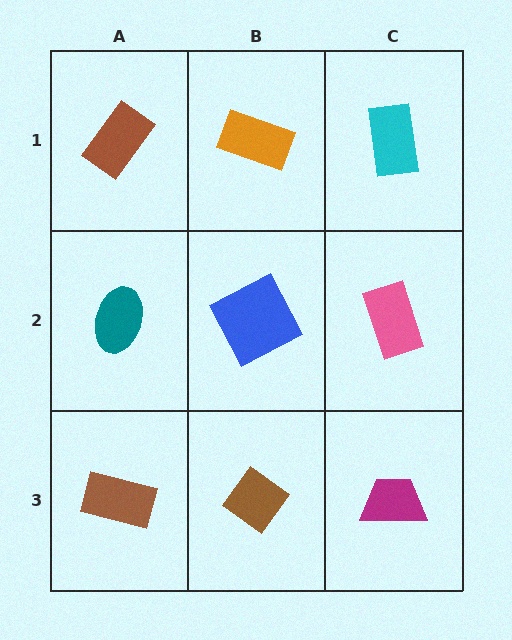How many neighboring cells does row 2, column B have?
4.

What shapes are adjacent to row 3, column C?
A pink rectangle (row 2, column C), a brown diamond (row 3, column B).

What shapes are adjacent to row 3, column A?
A teal ellipse (row 2, column A), a brown diamond (row 3, column B).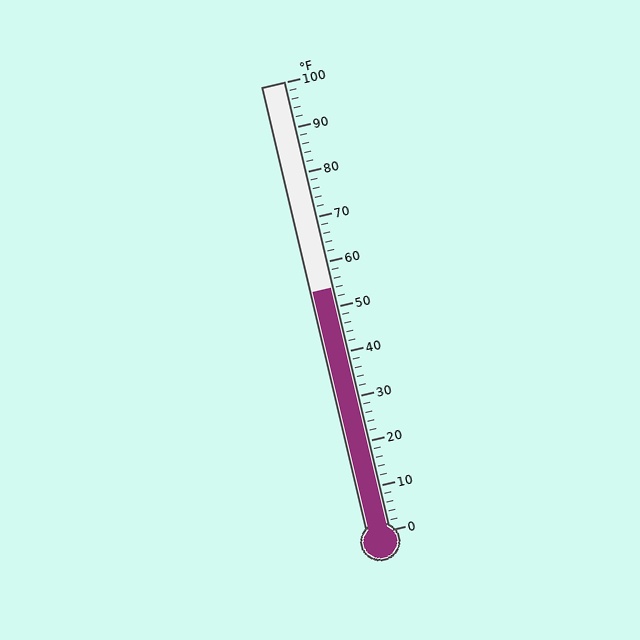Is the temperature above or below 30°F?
The temperature is above 30°F.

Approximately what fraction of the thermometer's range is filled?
The thermometer is filled to approximately 55% of its range.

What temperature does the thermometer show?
The thermometer shows approximately 54°F.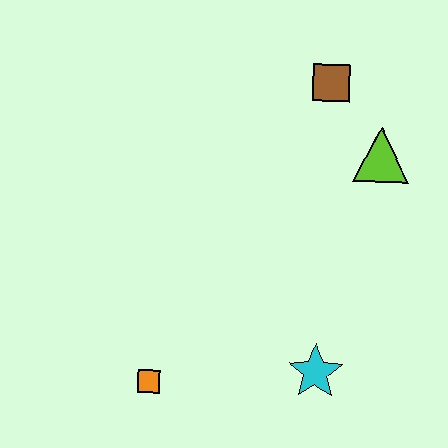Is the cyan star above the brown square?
No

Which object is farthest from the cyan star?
The brown square is farthest from the cyan star.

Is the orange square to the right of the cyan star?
No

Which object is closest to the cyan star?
The orange square is closest to the cyan star.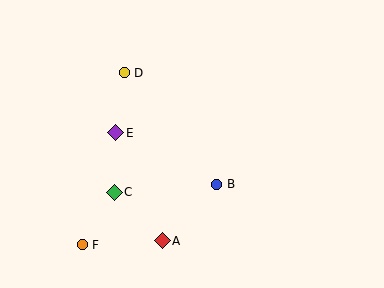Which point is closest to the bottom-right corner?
Point B is closest to the bottom-right corner.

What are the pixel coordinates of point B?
Point B is at (217, 184).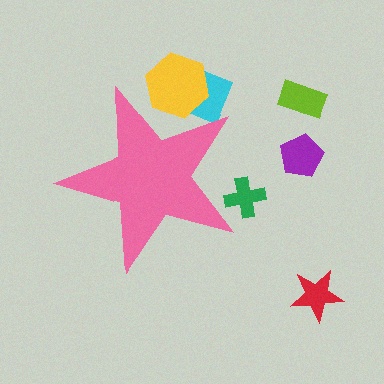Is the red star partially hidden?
No, the red star is fully visible.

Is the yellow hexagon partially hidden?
Yes, the yellow hexagon is partially hidden behind the pink star.